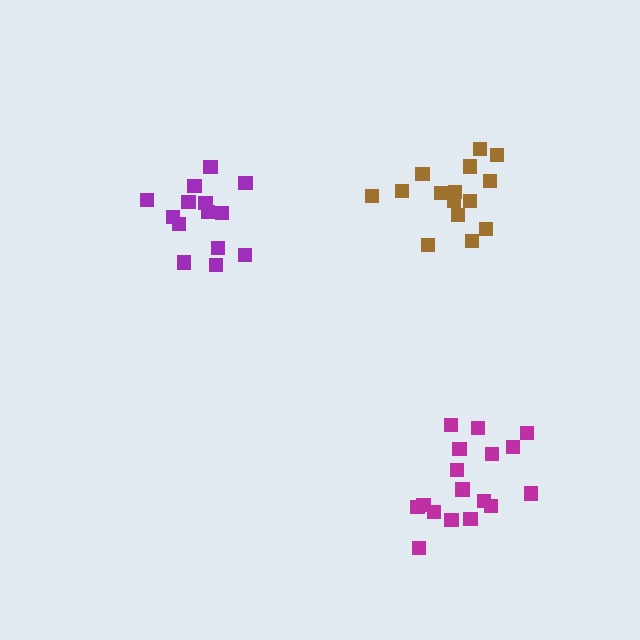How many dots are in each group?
Group 1: 14 dots, Group 2: 17 dots, Group 3: 15 dots (46 total).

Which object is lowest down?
The magenta cluster is bottommost.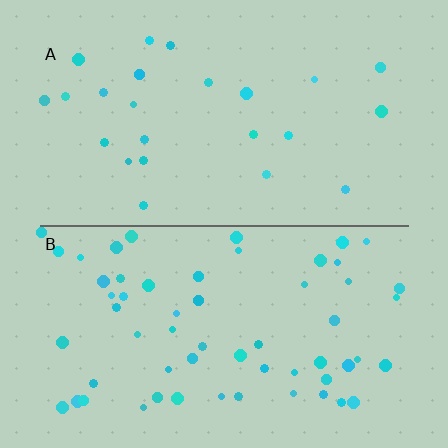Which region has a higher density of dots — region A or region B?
B (the bottom).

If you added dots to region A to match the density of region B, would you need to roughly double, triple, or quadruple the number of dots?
Approximately double.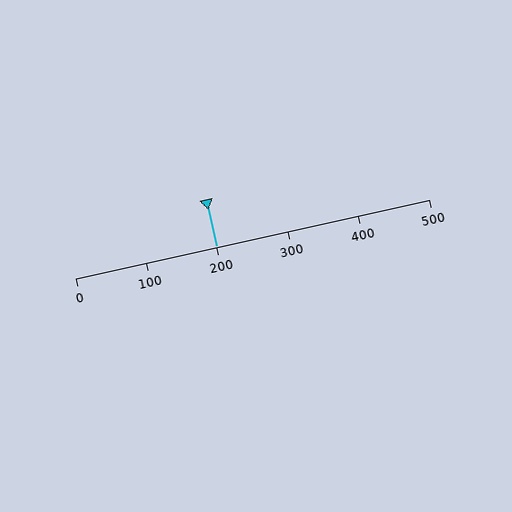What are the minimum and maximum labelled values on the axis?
The axis runs from 0 to 500.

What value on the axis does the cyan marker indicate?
The marker indicates approximately 200.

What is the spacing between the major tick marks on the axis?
The major ticks are spaced 100 apart.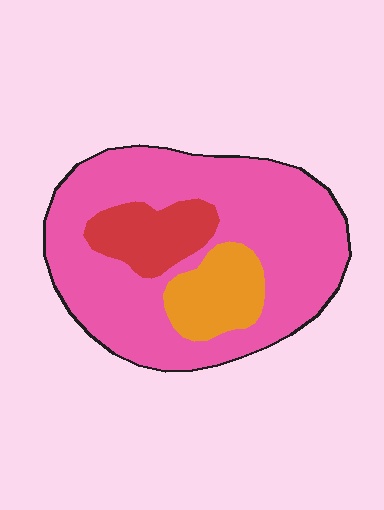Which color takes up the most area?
Pink, at roughly 75%.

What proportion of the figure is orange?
Orange takes up about one eighth (1/8) of the figure.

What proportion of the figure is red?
Red takes up less than a quarter of the figure.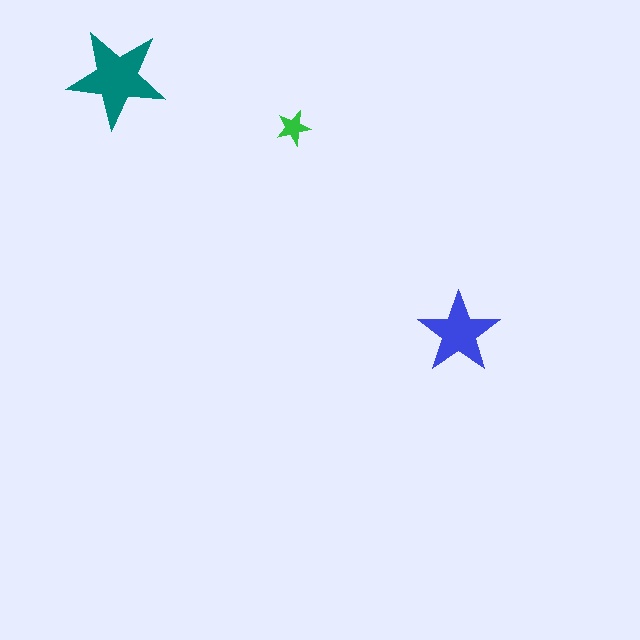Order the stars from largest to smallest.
the teal one, the blue one, the green one.